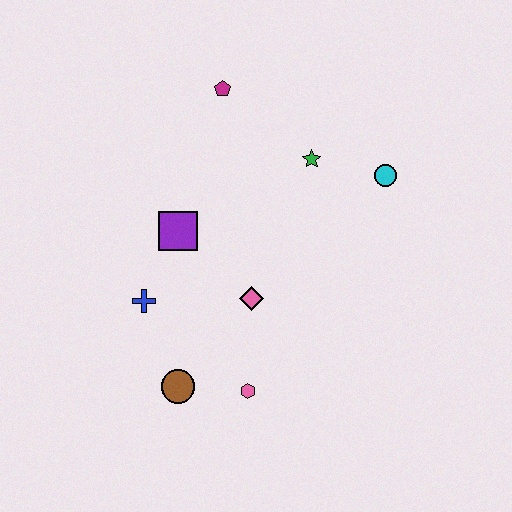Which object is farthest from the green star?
The brown circle is farthest from the green star.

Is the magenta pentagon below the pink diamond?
No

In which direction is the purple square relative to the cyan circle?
The purple square is to the left of the cyan circle.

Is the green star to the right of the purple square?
Yes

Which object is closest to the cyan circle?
The green star is closest to the cyan circle.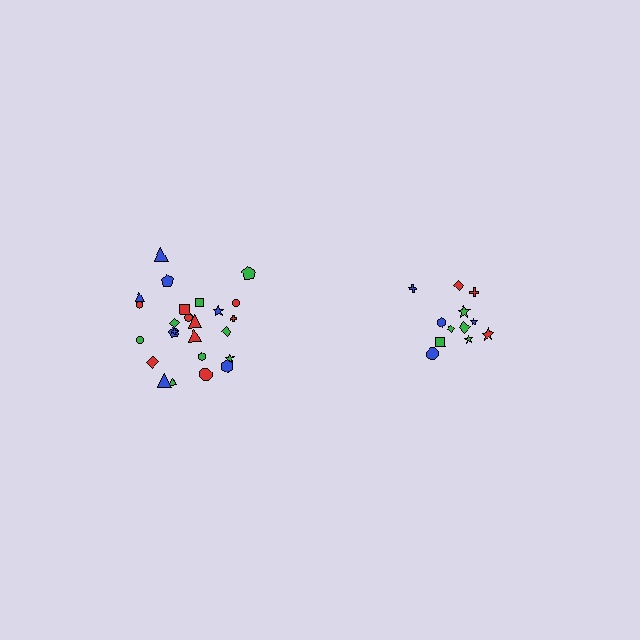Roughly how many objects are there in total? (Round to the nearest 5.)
Roughly 35 objects in total.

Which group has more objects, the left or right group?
The left group.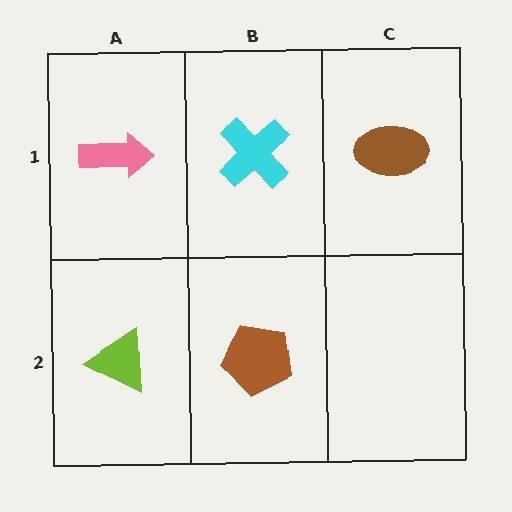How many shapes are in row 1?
3 shapes.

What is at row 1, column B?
A cyan cross.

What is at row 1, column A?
A pink arrow.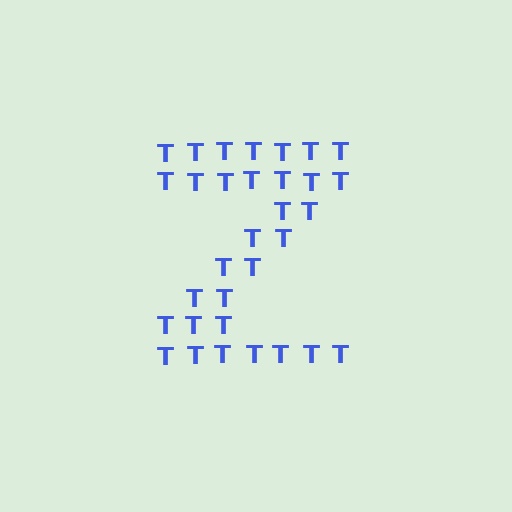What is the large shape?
The large shape is the letter Z.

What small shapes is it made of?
It is made of small letter T's.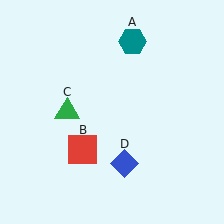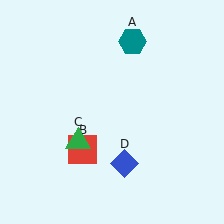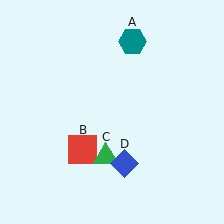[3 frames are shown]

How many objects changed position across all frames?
1 object changed position: green triangle (object C).